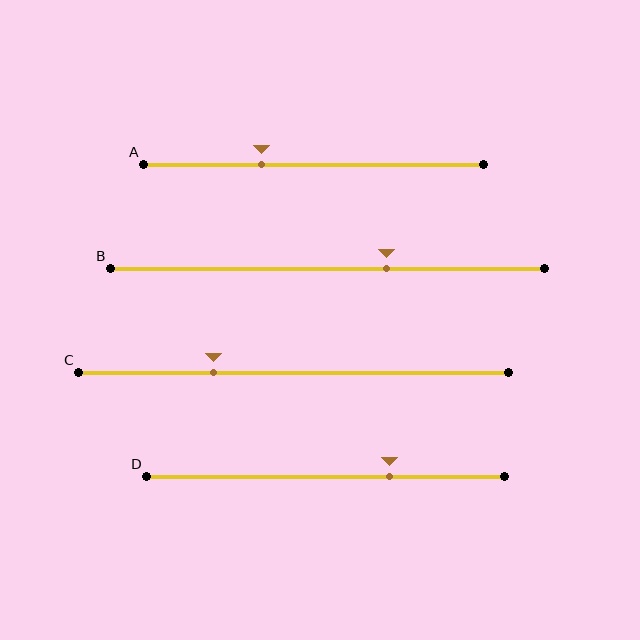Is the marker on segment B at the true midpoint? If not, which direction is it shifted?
No, the marker on segment B is shifted to the right by about 14% of the segment length.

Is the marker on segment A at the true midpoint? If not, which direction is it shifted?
No, the marker on segment A is shifted to the left by about 15% of the segment length.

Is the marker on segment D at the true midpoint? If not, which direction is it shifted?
No, the marker on segment D is shifted to the right by about 18% of the segment length.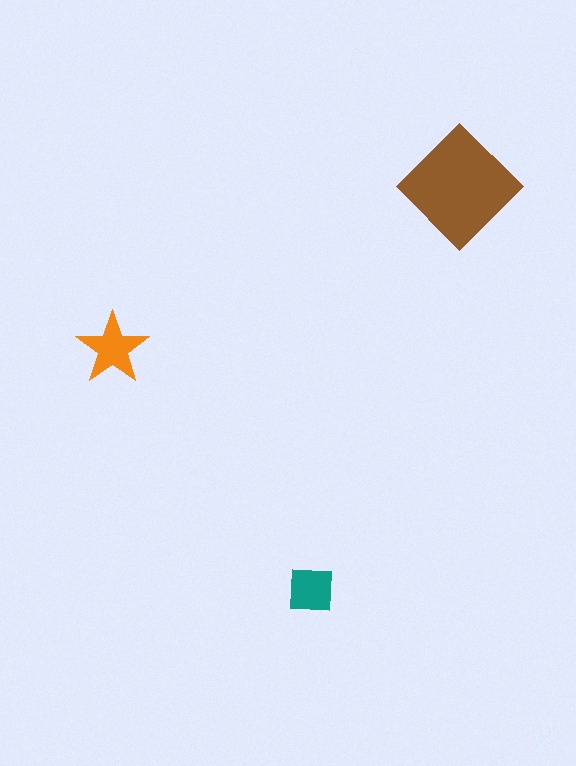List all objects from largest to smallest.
The brown diamond, the orange star, the teal square.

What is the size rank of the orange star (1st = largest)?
2nd.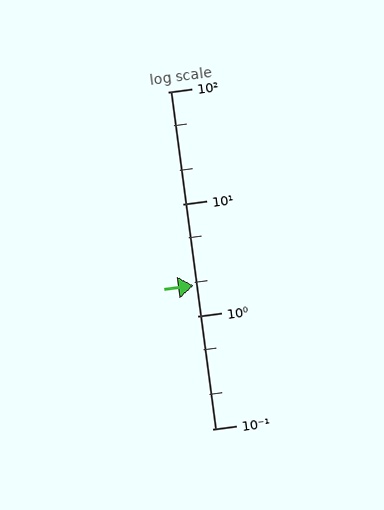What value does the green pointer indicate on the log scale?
The pointer indicates approximately 1.9.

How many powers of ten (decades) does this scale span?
The scale spans 3 decades, from 0.1 to 100.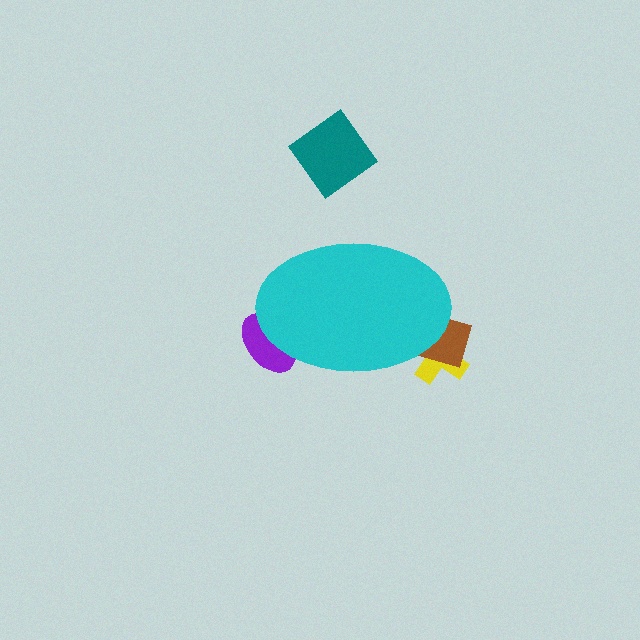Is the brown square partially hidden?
Yes, the brown square is partially hidden behind the cyan ellipse.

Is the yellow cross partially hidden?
Yes, the yellow cross is partially hidden behind the cyan ellipse.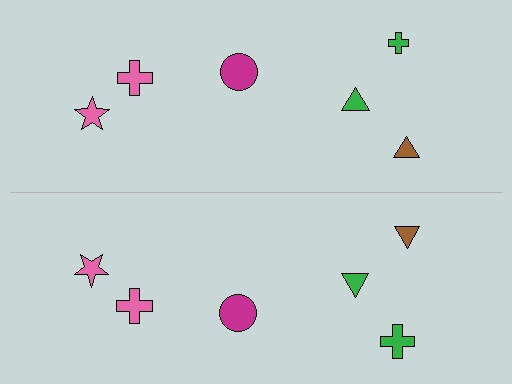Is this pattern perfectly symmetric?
No, the pattern is not perfectly symmetric. The green cross on the bottom side has a different size than its mirror counterpart.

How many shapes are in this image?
There are 12 shapes in this image.